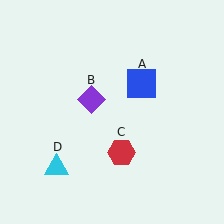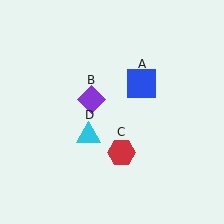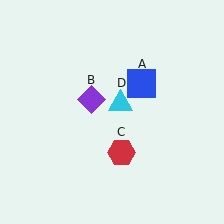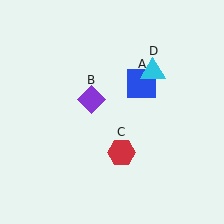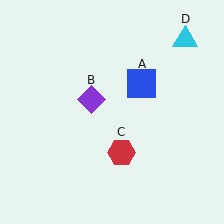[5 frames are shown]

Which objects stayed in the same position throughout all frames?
Blue square (object A) and purple diamond (object B) and red hexagon (object C) remained stationary.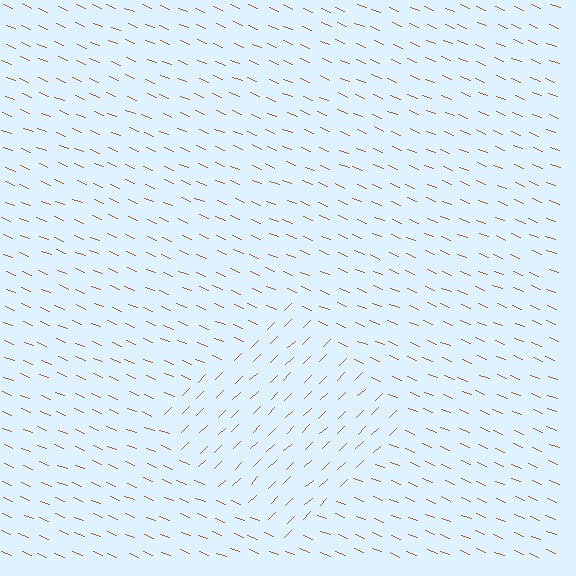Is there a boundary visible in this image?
Yes, there is a texture boundary formed by a change in line orientation.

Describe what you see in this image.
The image is filled with small brown line segments. A diamond region in the image has lines oriented differently from the surrounding lines, creating a visible texture boundary.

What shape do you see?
I see a diamond.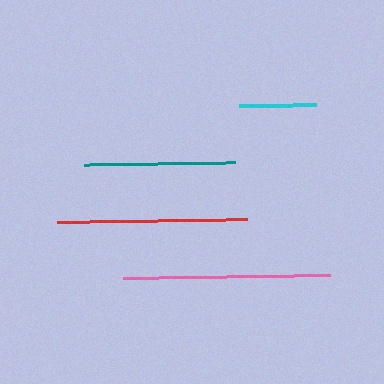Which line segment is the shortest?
The cyan line is the shortest at approximately 77 pixels.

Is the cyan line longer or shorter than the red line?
The red line is longer than the cyan line.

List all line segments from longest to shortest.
From longest to shortest: pink, red, teal, cyan.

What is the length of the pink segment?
The pink segment is approximately 207 pixels long.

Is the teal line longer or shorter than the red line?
The red line is longer than the teal line.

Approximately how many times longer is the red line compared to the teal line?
The red line is approximately 1.3 times the length of the teal line.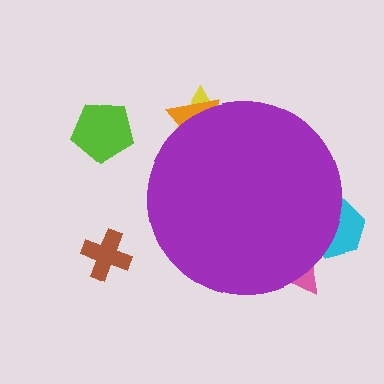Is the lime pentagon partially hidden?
No, the lime pentagon is fully visible.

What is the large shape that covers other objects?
A purple circle.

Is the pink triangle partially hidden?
Yes, the pink triangle is partially hidden behind the purple circle.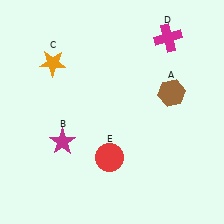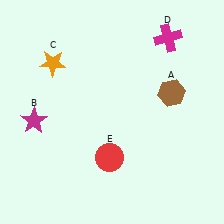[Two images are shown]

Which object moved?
The magenta star (B) moved left.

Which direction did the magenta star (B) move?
The magenta star (B) moved left.